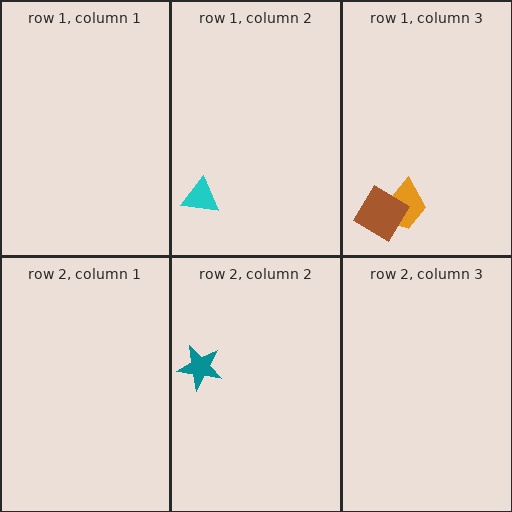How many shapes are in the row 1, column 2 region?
1.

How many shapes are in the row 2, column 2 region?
1.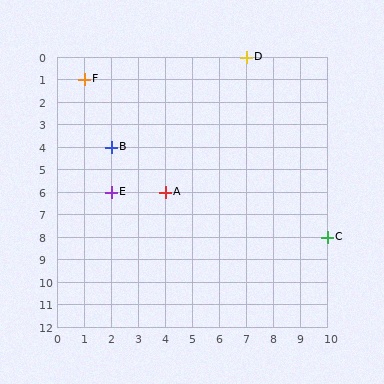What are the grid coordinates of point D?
Point D is at grid coordinates (7, 0).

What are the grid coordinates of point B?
Point B is at grid coordinates (2, 4).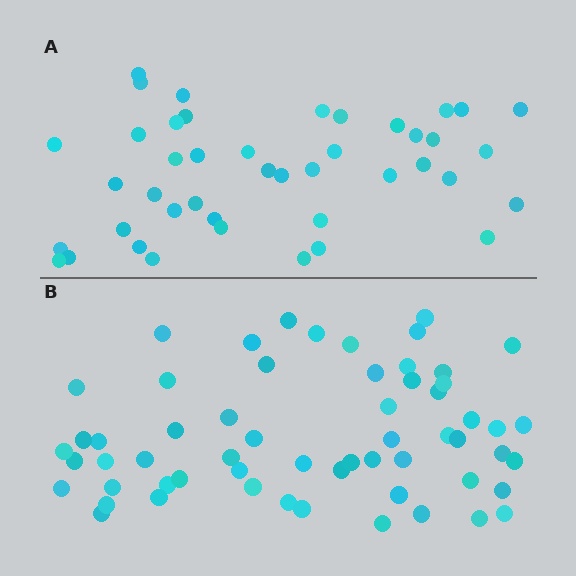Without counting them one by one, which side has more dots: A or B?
Region B (the bottom region) has more dots.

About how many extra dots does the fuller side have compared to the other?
Region B has approximately 15 more dots than region A.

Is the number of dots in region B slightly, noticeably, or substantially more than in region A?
Region B has noticeably more, but not dramatically so. The ratio is roughly 1.4 to 1.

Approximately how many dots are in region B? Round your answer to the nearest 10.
About 60 dots. (The exact count is 59, which rounds to 60.)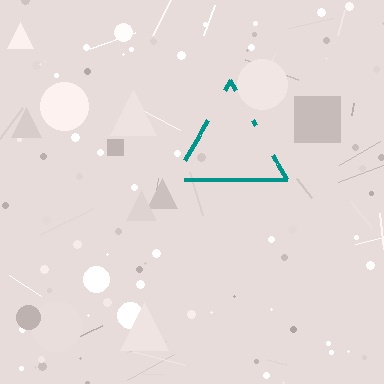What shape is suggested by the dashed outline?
The dashed outline suggests a triangle.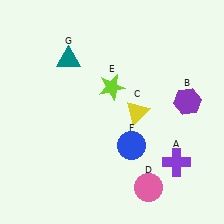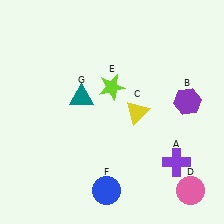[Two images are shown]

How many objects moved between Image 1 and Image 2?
3 objects moved between the two images.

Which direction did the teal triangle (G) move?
The teal triangle (G) moved down.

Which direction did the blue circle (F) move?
The blue circle (F) moved down.